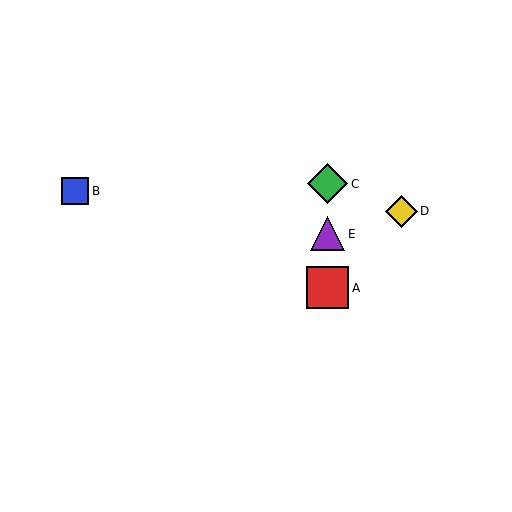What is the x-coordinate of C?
Object C is at x≈328.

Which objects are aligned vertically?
Objects A, C, E are aligned vertically.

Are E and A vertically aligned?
Yes, both are at x≈328.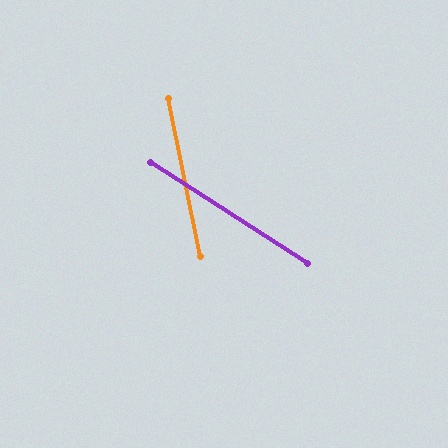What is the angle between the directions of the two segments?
Approximately 46 degrees.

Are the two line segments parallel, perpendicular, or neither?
Neither parallel nor perpendicular — they differ by about 46°.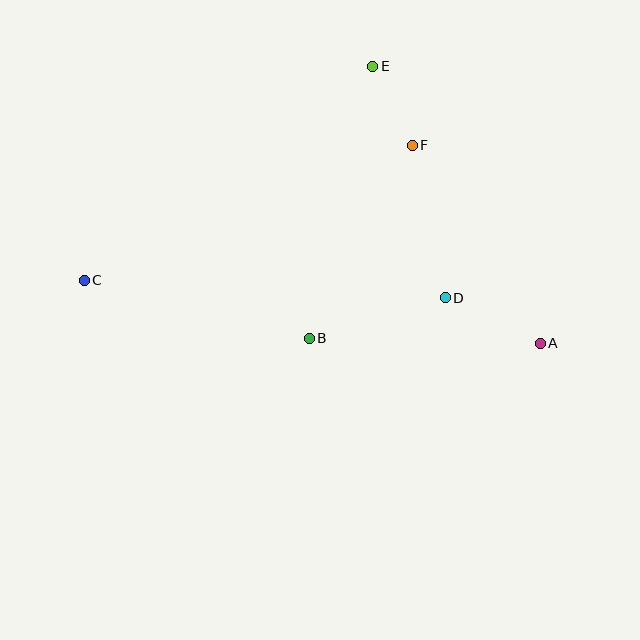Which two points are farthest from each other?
Points A and C are farthest from each other.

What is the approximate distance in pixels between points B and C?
The distance between B and C is approximately 232 pixels.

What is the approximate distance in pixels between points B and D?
The distance between B and D is approximately 142 pixels.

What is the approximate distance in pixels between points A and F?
The distance between A and F is approximately 236 pixels.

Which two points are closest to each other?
Points E and F are closest to each other.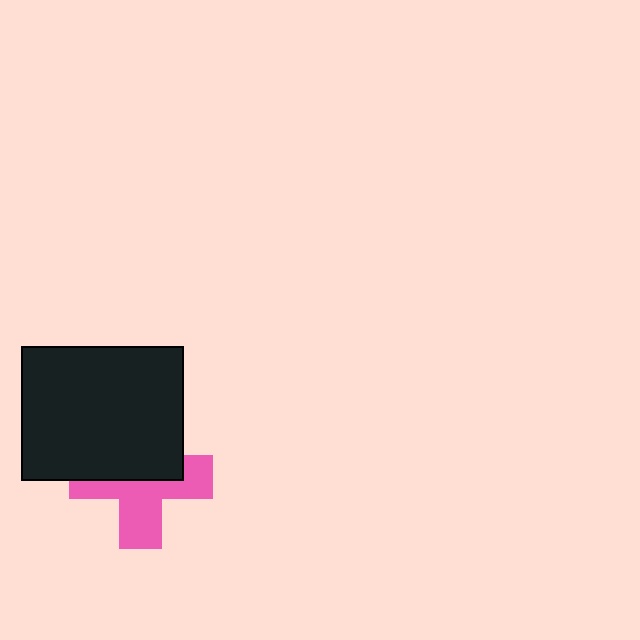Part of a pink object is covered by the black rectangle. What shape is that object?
It is a cross.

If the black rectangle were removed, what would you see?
You would see the complete pink cross.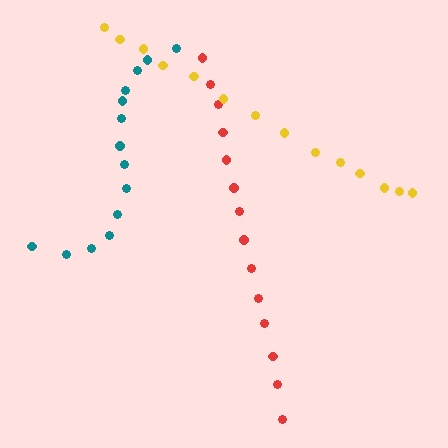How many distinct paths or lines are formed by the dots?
There are 3 distinct paths.